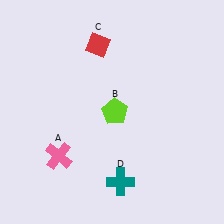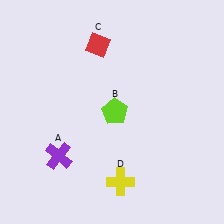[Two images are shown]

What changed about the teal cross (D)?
In Image 1, D is teal. In Image 2, it changed to yellow.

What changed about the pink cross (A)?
In Image 1, A is pink. In Image 2, it changed to purple.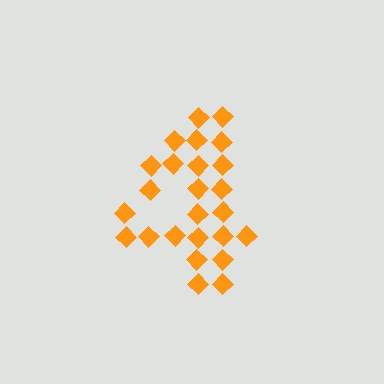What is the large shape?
The large shape is the digit 4.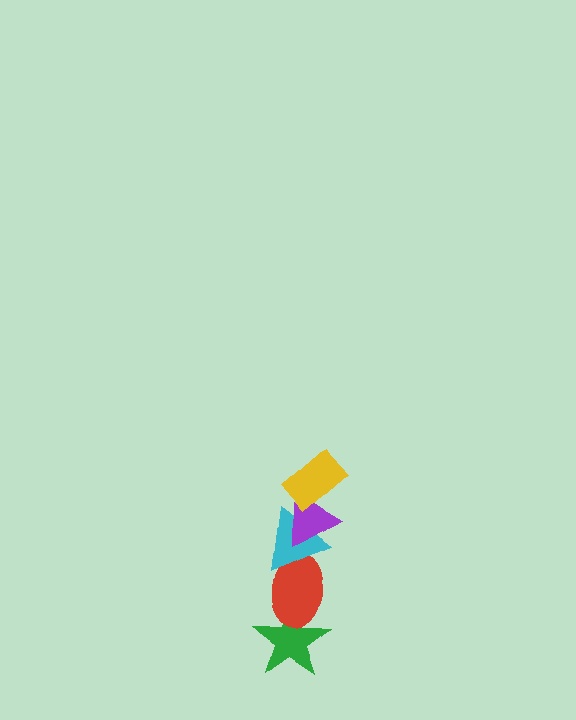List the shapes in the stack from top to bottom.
From top to bottom: the yellow rectangle, the purple triangle, the cyan triangle, the red ellipse, the green star.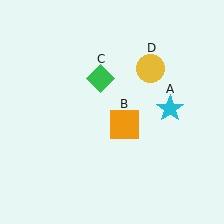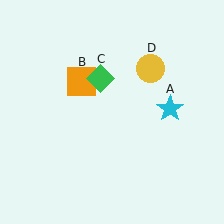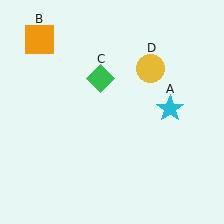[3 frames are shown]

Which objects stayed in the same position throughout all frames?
Cyan star (object A) and green diamond (object C) and yellow circle (object D) remained stationary.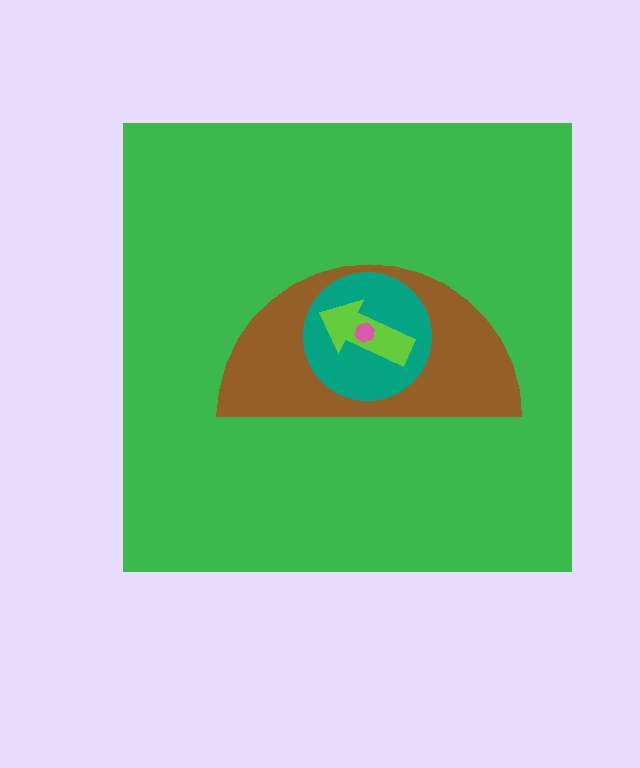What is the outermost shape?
The green square.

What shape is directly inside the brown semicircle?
The teal circle.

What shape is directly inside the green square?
The brown semicircle.